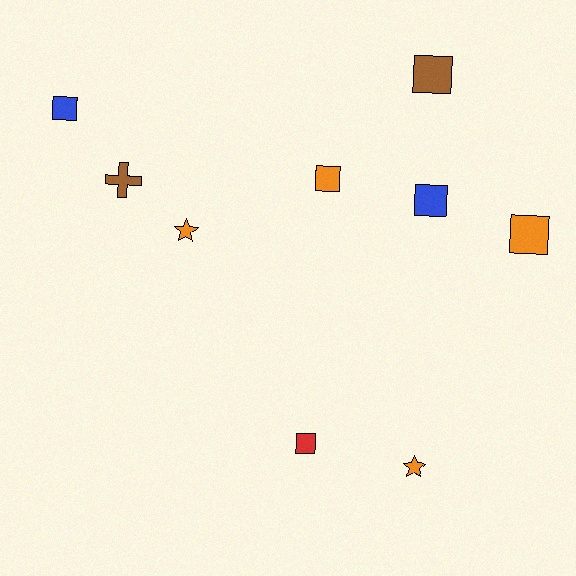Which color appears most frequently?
Orange, with 4 objects.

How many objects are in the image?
There are 9 objects.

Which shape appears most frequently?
Square, with 6 objects.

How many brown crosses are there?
There is 1 brown cross.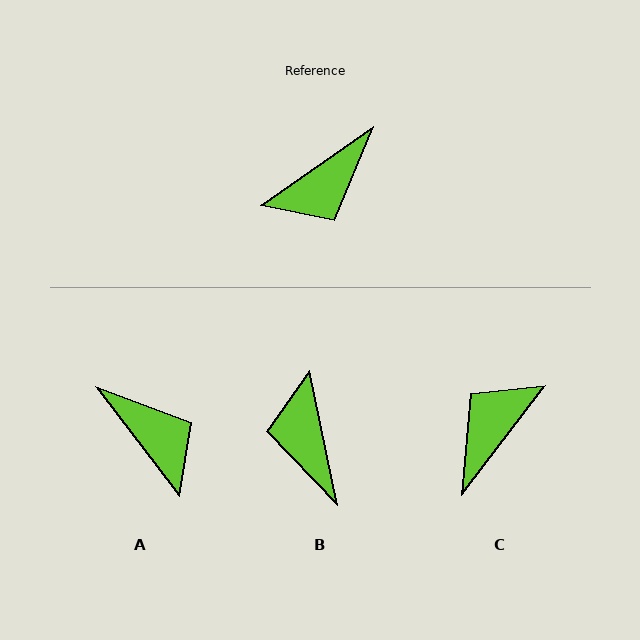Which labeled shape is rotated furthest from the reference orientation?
C, about 162 degrees away.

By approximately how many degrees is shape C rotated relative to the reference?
Approximately 162 degrees clockwise.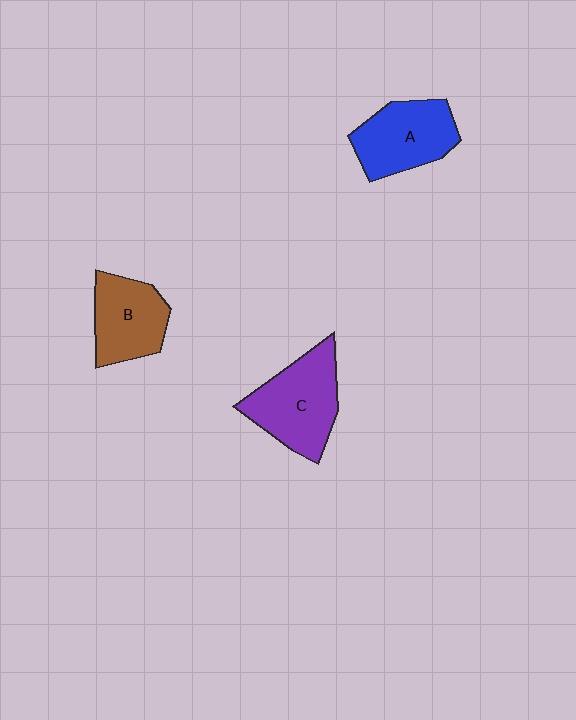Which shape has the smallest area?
Shape B (brown).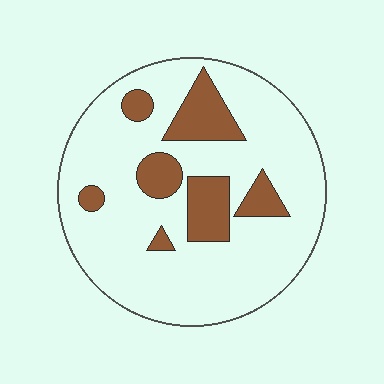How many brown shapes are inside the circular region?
7.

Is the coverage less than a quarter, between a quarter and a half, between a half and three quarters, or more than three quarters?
Less than a quarter.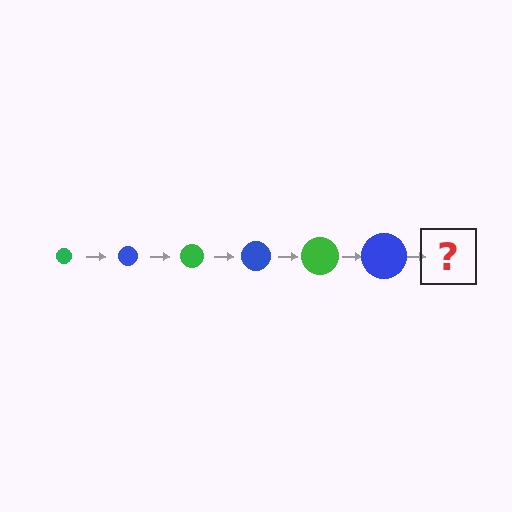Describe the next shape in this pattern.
It should be a green circle, larger than the previous one.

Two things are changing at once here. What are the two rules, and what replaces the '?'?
The two rules are that the circle grows larger each step and the color cycles through green and blue. The '?' should be a green circle, larger than the previous one.